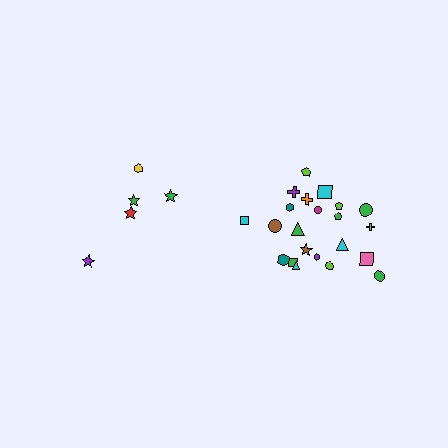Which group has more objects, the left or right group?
The right group.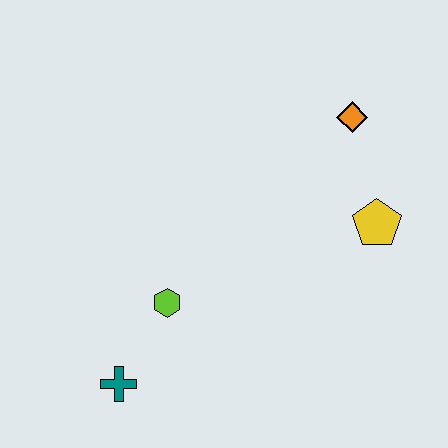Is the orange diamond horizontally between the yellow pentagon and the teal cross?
Yes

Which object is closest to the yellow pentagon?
The orange diamond is closest to the yellow pentagon.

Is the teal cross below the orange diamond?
Yes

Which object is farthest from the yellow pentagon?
The teal cross is farthest from the yellow pentagon.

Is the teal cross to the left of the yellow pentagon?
Yes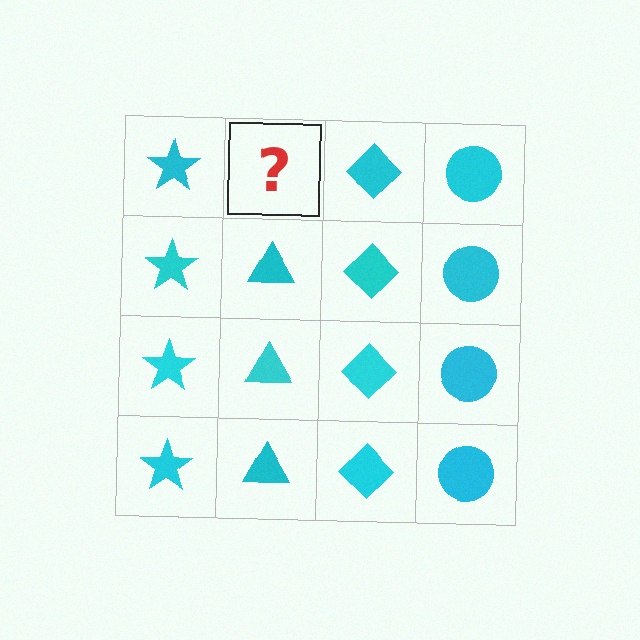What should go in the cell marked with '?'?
The missing cell should contain a cyan triangle.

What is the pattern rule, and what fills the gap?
The rule is that each column has a consistent shape. The gap should be filled with a cyan triangle.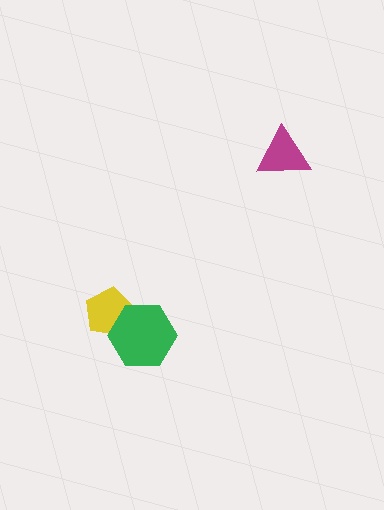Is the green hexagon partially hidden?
No, no other shape covers it.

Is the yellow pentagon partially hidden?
Yes, it is partially covered by another shape.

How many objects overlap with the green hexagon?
1 object overlaps with the green hexagon.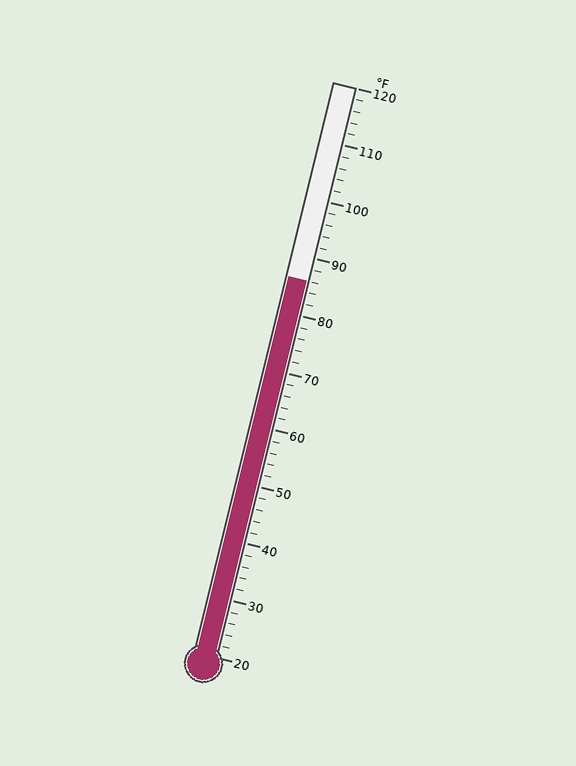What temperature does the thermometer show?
The thermometer shows approximately 86°F.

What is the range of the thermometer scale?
The thermometer scale ranges from 20°F to 120°F.